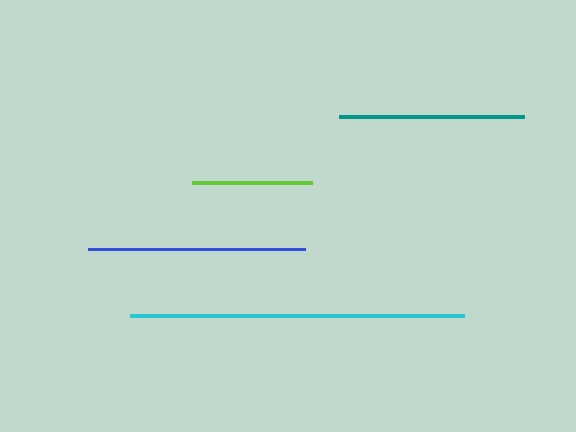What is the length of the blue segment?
The blue segment is approximately 217 pixels long.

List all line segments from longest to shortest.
From longest to shortest: cyan, blue, teal, lime.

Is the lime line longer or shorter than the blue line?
The blue line is longer than the lime line.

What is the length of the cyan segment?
The cyan segment is approximately 334 pixels long.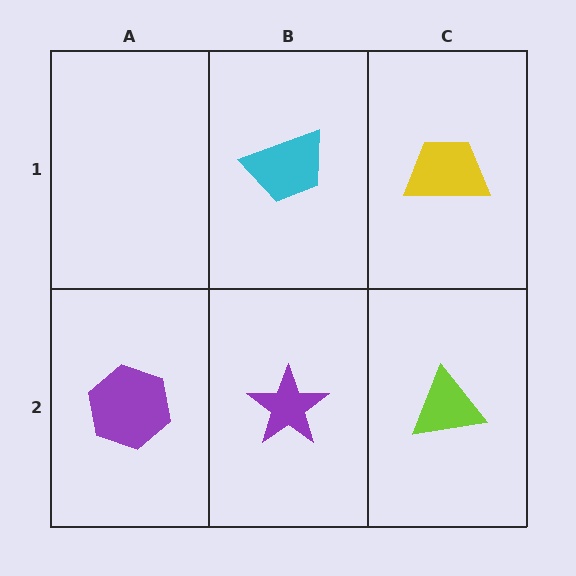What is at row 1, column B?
A cyan trapezoid.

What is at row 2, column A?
A purple hexagon.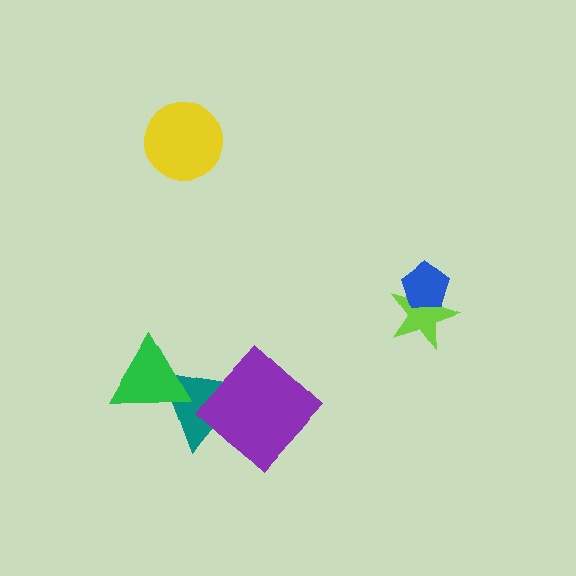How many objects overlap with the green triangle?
1 object overlaps with the green triangle.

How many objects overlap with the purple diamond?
1 object overlaps with the purple diamond.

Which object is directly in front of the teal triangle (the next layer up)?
The purple diamond is directly in front of the teal triangle.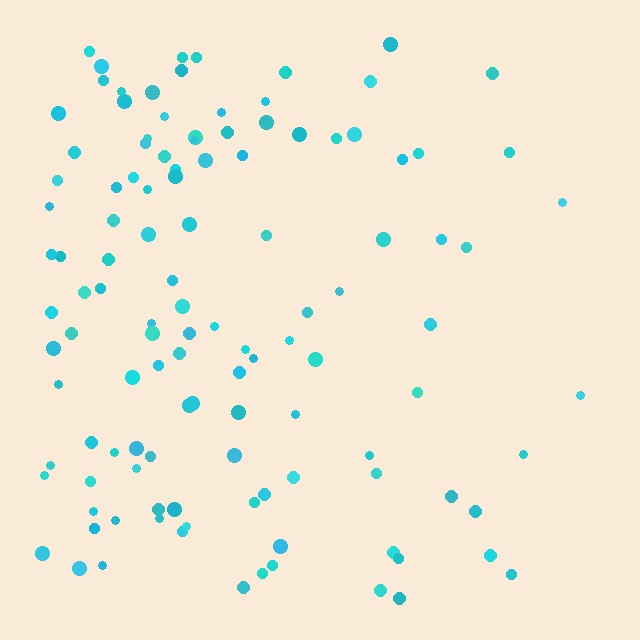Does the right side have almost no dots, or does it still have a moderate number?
Still a moderate number, just noticeably fewer than the left.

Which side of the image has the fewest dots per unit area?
The right.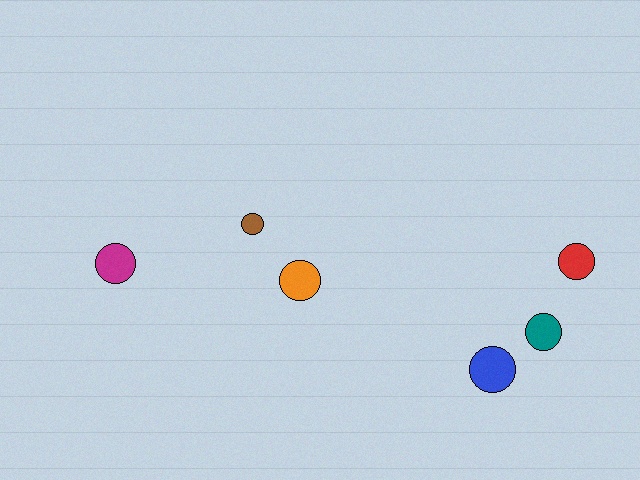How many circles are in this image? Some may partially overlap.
There are 6 circles.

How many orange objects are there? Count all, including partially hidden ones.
There is 1 orange object.